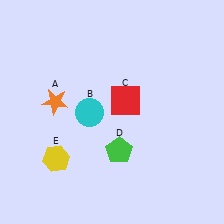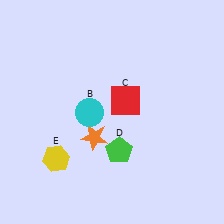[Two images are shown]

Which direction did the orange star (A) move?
The orange star (A) moved right.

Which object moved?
The orange star (A) moved right.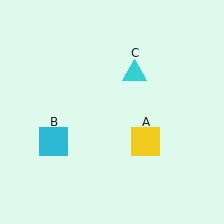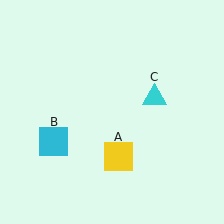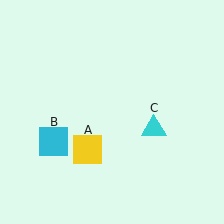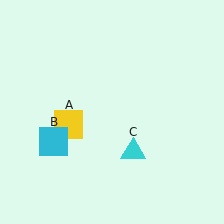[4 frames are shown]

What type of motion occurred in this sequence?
The yellow square (object A), cyan triangle (object C) rotated clockwise around the center of the scene.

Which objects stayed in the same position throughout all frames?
Cyan square (object B) remained stationary.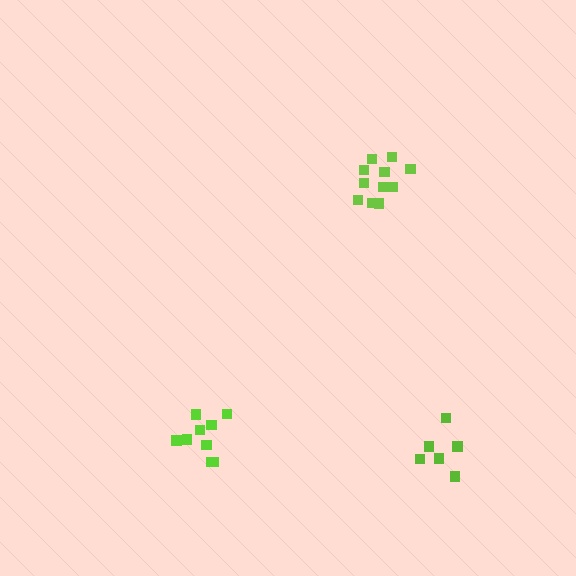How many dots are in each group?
Group 1: 11 dots, Group 2: 9 dots, Group 3: 6 dots (26 total).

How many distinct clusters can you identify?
There are 3 distinct clusters.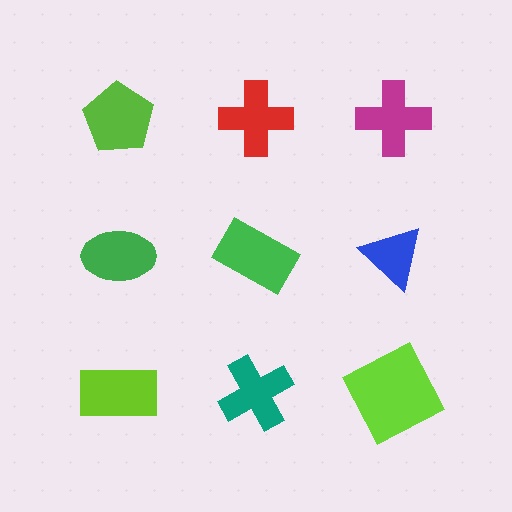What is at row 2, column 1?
A green ellipse.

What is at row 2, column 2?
A green rectangle.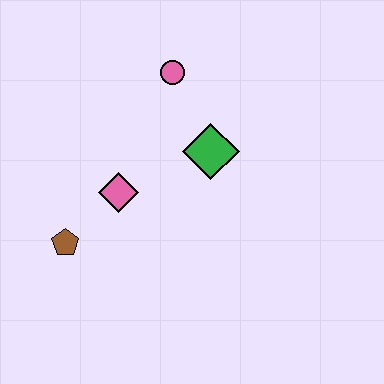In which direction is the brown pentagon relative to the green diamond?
The brown pentagon is to the left of the green diamond.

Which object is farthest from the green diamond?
The brown pentagon is farthest from the green diamond.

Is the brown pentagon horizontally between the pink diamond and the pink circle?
No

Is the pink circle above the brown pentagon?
Yes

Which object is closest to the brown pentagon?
The pink diamond is closest to the brown pentagon.